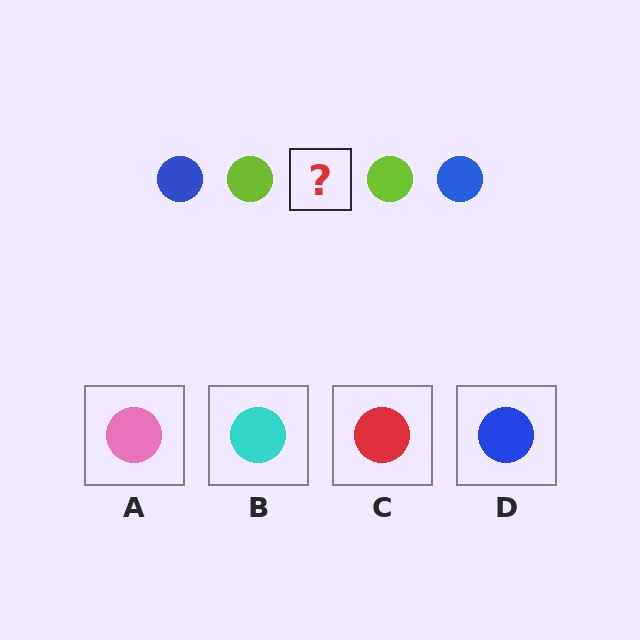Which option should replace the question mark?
Option D.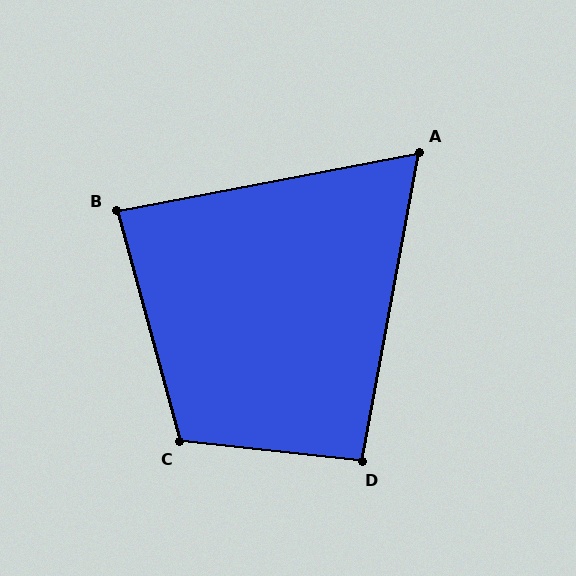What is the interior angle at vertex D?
Approximately 94 degrees (approximately right).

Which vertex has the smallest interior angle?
A, at approximately 69 degrees.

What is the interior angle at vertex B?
Approximately 86 degrees (approximately right).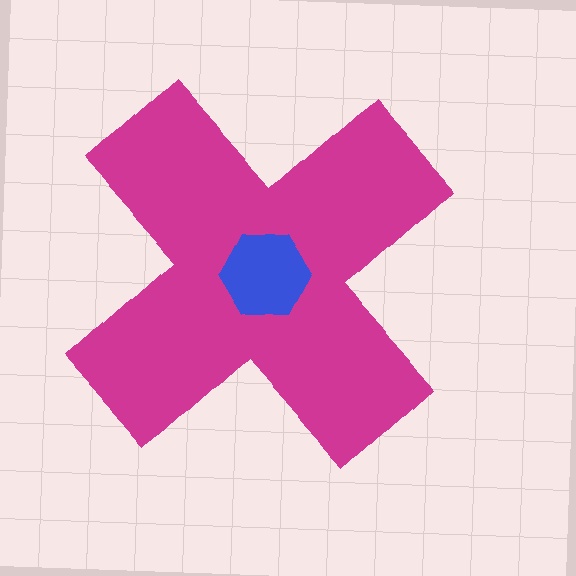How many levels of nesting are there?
2.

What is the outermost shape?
The magenta cross.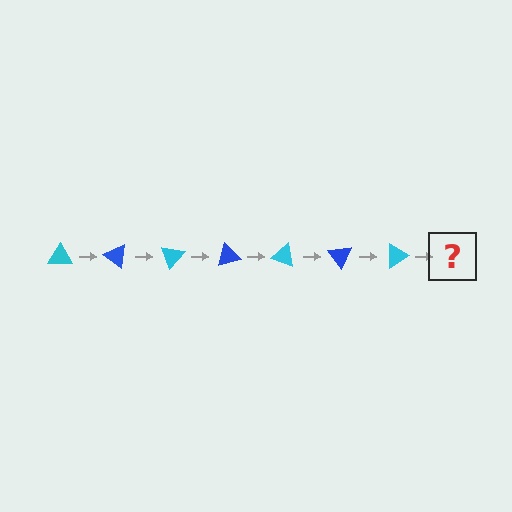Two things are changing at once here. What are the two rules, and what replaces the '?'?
The two rules are that it rotates 35 degrees each step and the color cycles through cyan and blue. The '?' should be a blue triangle, rotated 245 degrees from the start.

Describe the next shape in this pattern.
It should be a blue triangle, rotated 245 degrees from the start.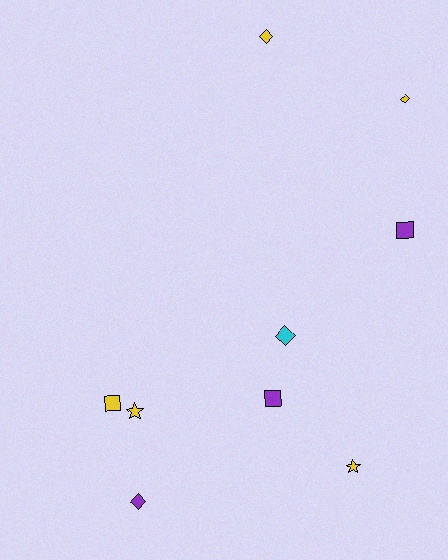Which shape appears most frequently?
Diamond, with 4 objects.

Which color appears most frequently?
Yellow, with 5 objects.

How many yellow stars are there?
There are 2 yellow stars.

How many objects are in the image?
There are 9 objects.